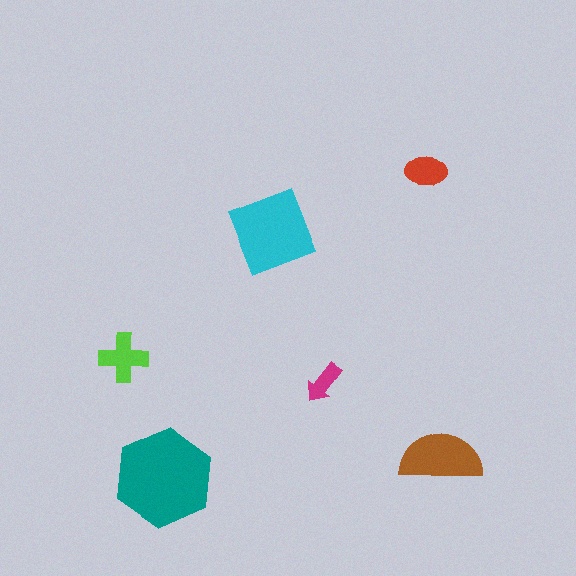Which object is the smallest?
The magenta arrow.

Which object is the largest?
The teal hexagon.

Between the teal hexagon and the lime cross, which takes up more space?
The teal hexagon.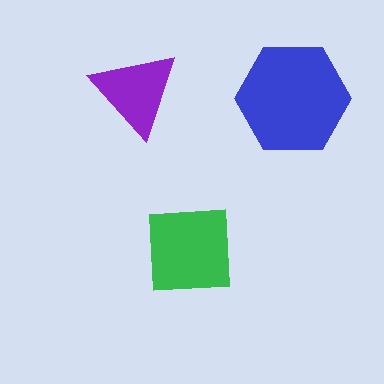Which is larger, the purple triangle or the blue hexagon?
The blue hexagon.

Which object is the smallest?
The purple triangle.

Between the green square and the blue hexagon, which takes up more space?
The blue hexagon.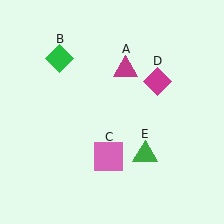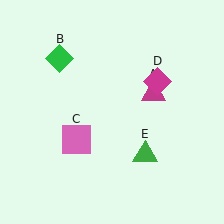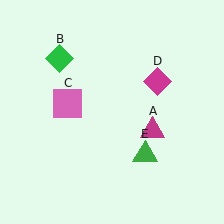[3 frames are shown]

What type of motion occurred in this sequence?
The magenta triangle (object A), pink square (object C) rotated clockwise around the center of the scene.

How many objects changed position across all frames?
2 objects changed position: magenta triangle (object A), pink square (object C).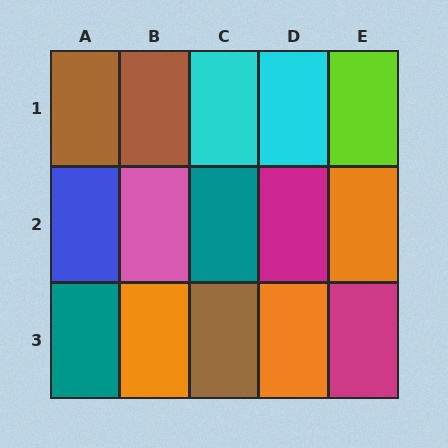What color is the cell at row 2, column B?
Pink.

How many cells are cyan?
2 cells are cyan.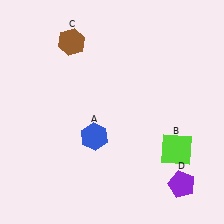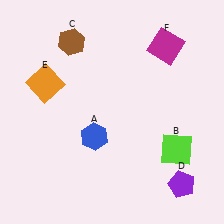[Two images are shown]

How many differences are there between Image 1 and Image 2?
There are 2 differences between the two images.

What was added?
An orange square (E), a magenta square (F) were added in Image 2.